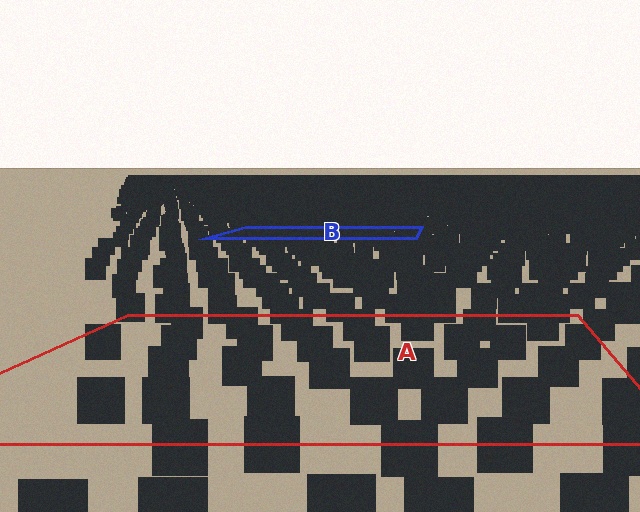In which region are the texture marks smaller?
The texture marks are smaller in region B, because it is farther away.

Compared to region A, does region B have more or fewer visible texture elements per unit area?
Region B has more texture elements per unit area — they are packed more densely because it is farther away.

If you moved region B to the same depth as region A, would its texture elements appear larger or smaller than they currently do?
They would appear larger. At a closer depth, the same texture elements are projected at a bigger on-screen size.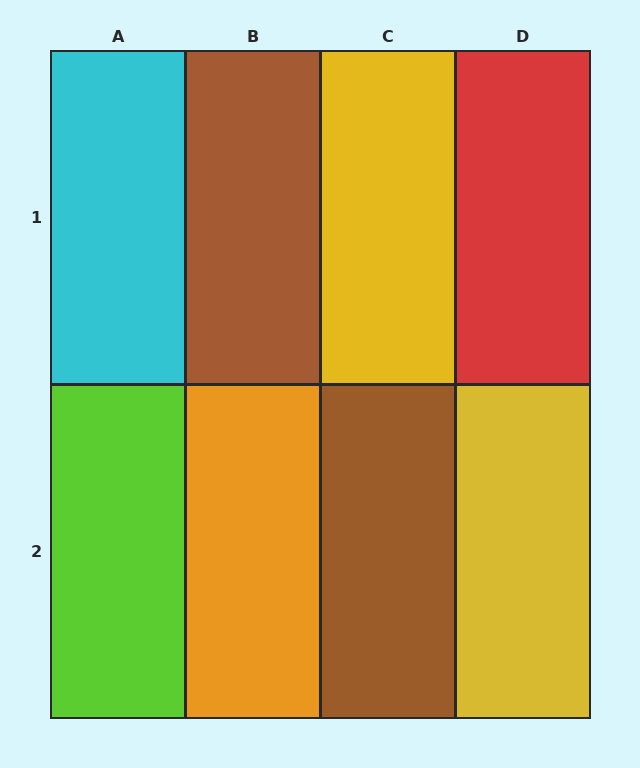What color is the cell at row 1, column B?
Brown.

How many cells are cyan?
1 cell is cyan.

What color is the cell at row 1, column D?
Red.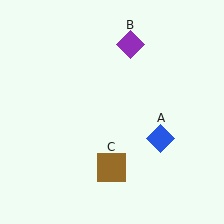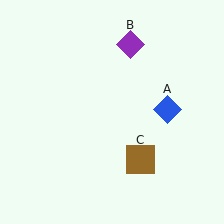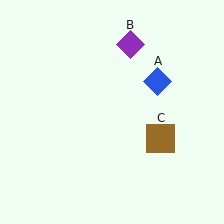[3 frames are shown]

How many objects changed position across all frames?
2 objects changed position: blue diamond (object A), brown square (object C).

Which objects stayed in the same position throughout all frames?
Purple diamond (object B) remained stationary.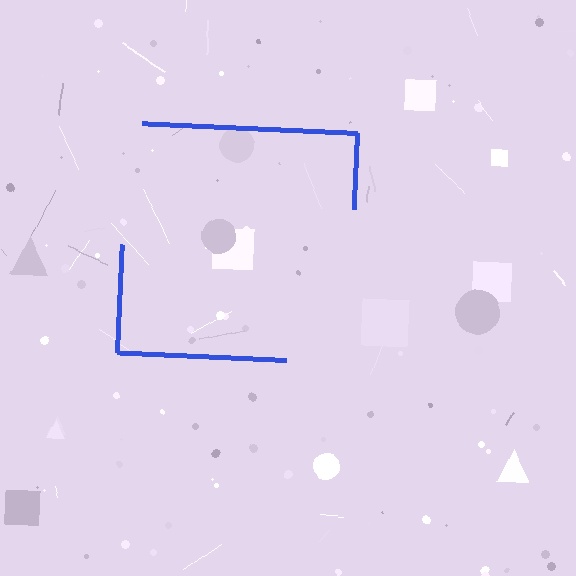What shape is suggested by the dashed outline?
The dashed outline suggests a square.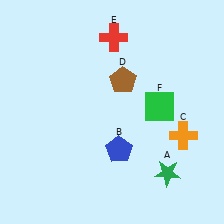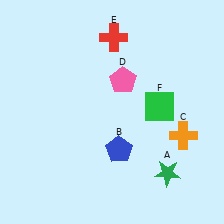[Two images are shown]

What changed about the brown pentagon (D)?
In Image 1, D is brown. In Image 2, it changed to pink.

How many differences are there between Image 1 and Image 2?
There is 1 difference between the two images.